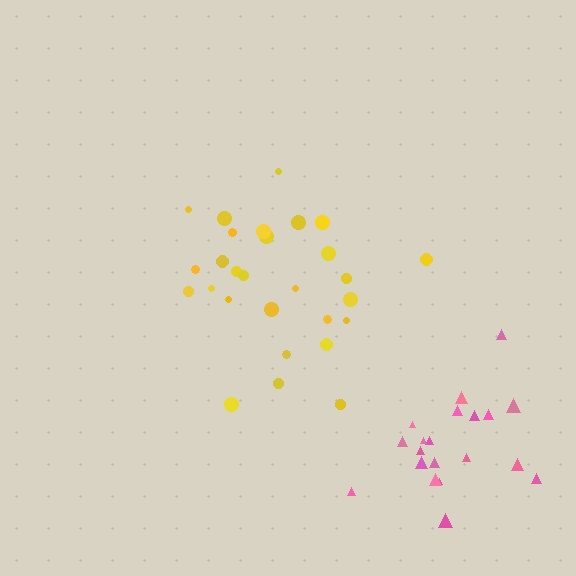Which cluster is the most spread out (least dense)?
Yellow.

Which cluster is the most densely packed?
Pink.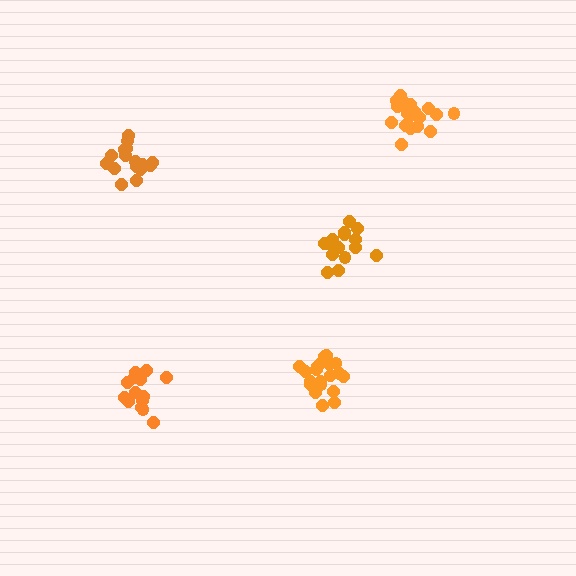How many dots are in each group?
Group 1: 16 dots, Group 2: 16 dots, Group 3: 21 dots, Group 4: 15 dots, Group 5: 20 dots (88 total).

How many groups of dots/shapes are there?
There are 5 groups.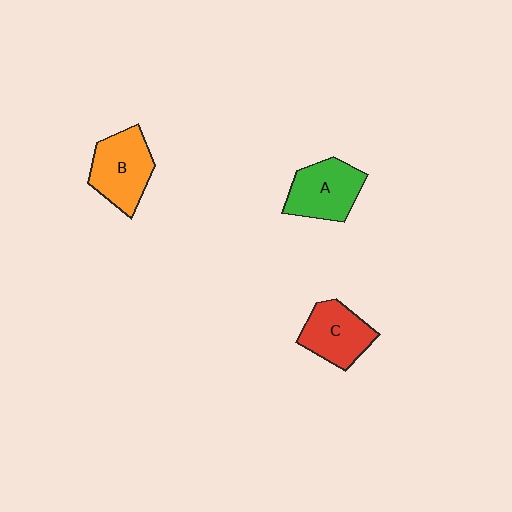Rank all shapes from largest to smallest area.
From largest to smallest: B (orange), A (green), C (red).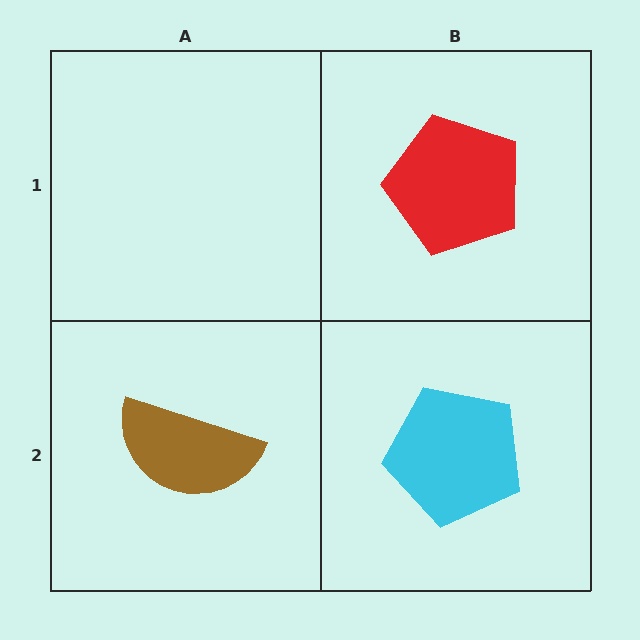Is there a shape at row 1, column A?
No, that cell is empty.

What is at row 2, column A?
A brown semicircle.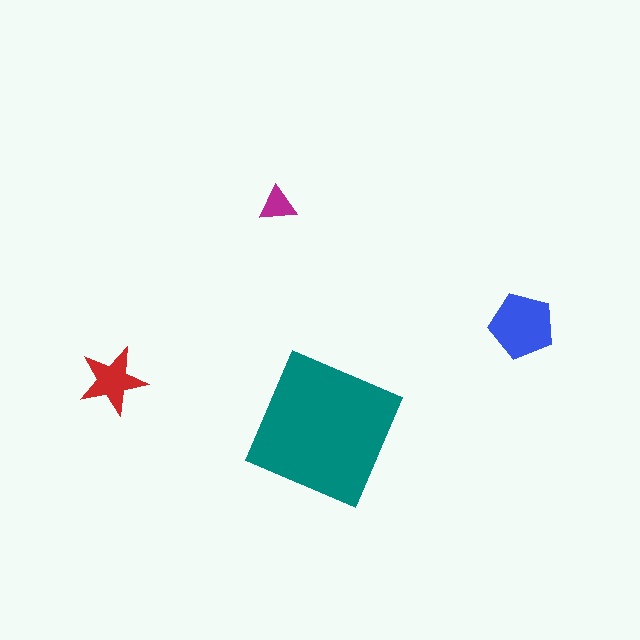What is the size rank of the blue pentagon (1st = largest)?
2nd.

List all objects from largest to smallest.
The teal square, the blue pentagon, the red star, the magenta triangle.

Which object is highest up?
The magenta triangle is topmost.